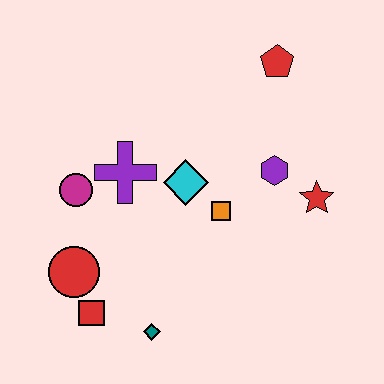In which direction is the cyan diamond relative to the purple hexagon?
The cyan diamond is to the left of the purple hexagon.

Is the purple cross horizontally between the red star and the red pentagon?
No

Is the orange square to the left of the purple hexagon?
Yes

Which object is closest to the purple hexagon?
The red star is closest to the purple hexagon.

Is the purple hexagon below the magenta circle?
No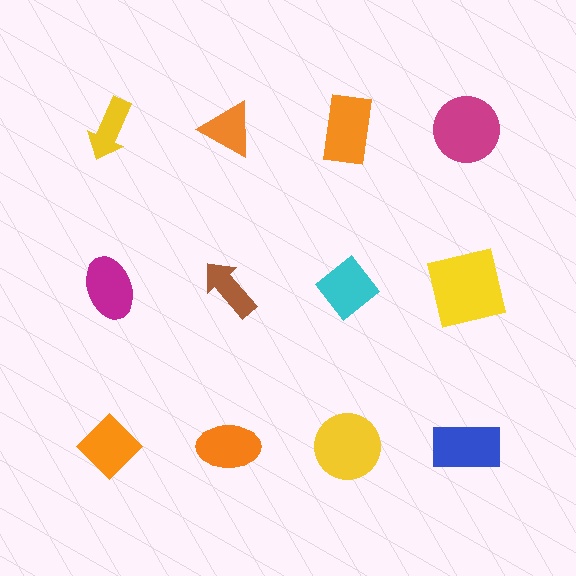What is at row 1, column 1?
A yellow arrow.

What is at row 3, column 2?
An orange ellipse.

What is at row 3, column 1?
An orange diamond.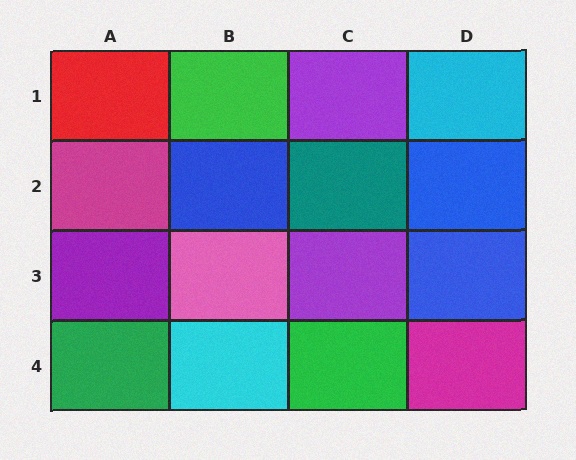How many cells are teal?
1 cell is teal.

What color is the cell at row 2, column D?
Blue.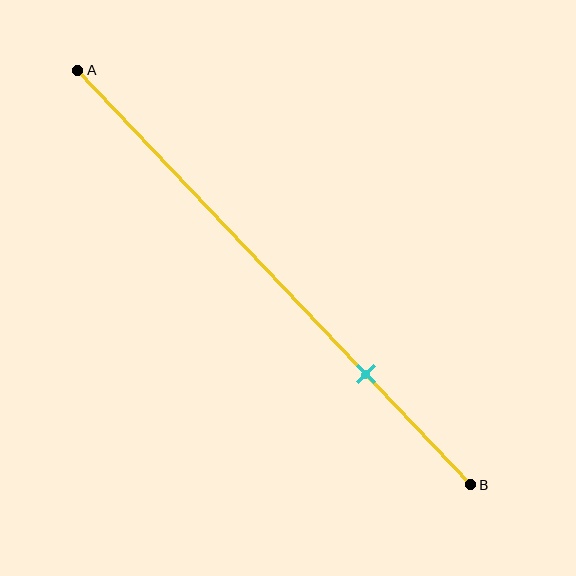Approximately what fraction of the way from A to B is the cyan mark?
The cyan mark is approximately 75% of the way from A to B.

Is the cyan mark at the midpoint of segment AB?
No, the mark is at about 75% from A, not at the 50% midpoint.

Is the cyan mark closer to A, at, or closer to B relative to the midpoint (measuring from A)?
The cyan mark is closer to point B than the midpoint of segment AB.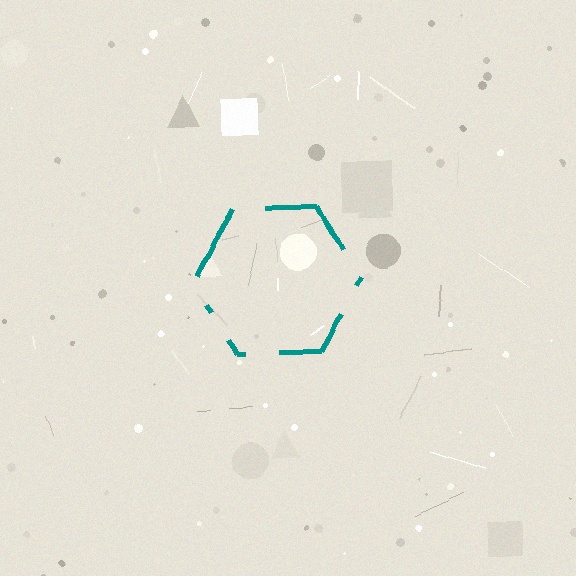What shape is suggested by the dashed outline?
The dashed outline suggests a hexagon.